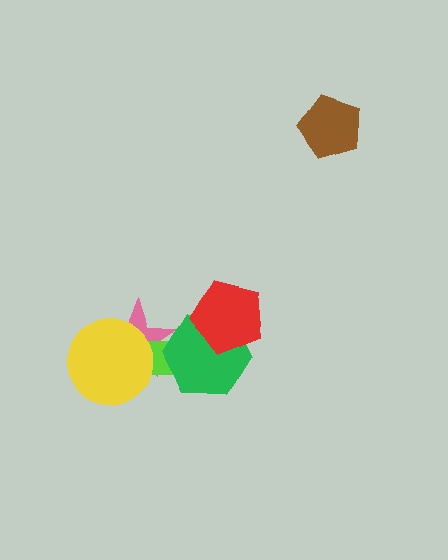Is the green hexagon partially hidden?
Yes, it is partially covered by another shape.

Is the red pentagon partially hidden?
No, no other shape covers it.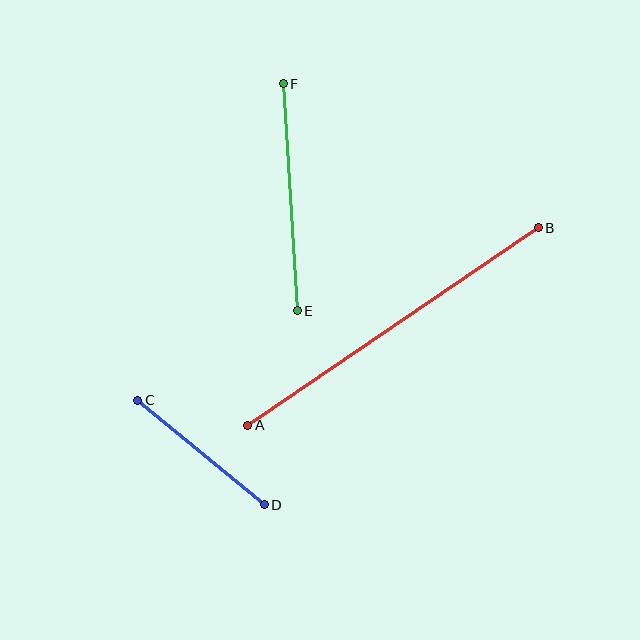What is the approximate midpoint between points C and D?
The midpoint is at approximately (201, 453) pixels.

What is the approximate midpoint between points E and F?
The midpoint is at approximately (290, 197) pixels.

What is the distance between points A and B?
The distance is approximately 352 pixels.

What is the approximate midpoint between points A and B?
The midpoint is at approximately (393, 327) pixels.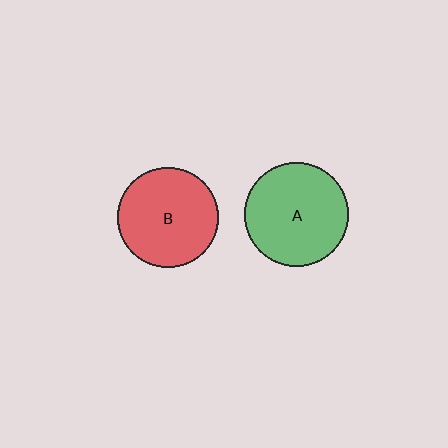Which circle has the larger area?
Circle A (green).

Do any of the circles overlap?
No, none of the circles overlap.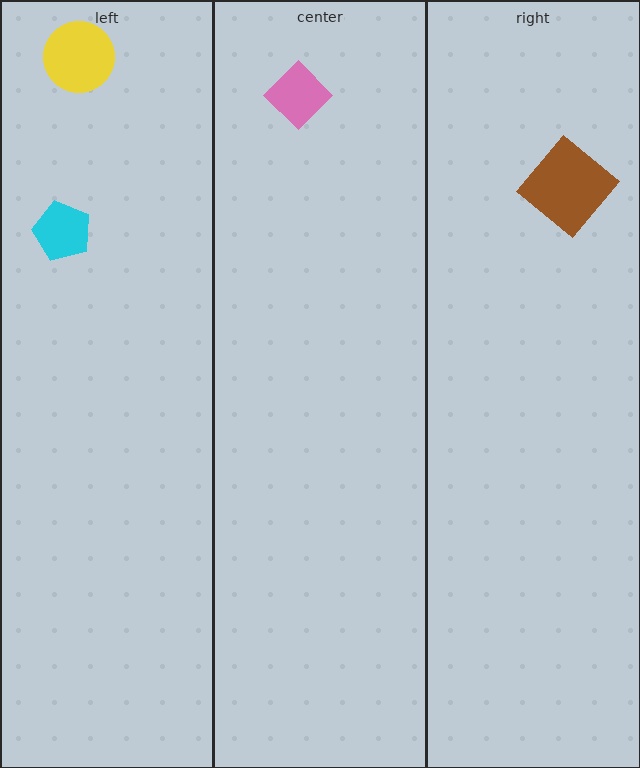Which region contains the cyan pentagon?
The left region.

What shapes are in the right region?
The brown diamond.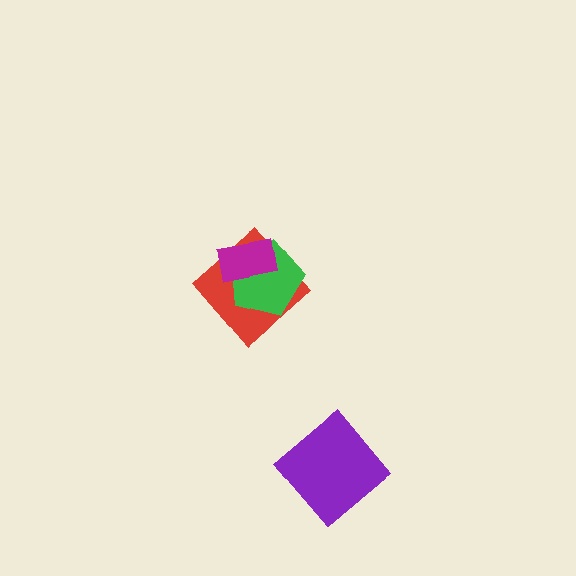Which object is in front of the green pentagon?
The magenta rectangle is in front of the green pentagon.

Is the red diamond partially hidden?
Yes, it is partially covered by another shape.